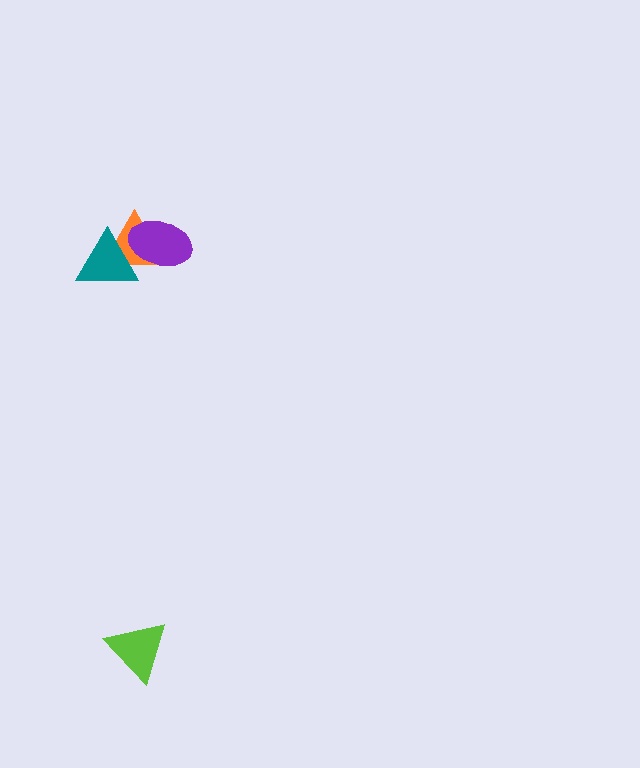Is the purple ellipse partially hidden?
Yes, it is partially covered by another shape.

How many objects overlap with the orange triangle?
2 objects overlap with the orange triangle.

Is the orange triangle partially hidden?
Yes, it is partially covered by another shape.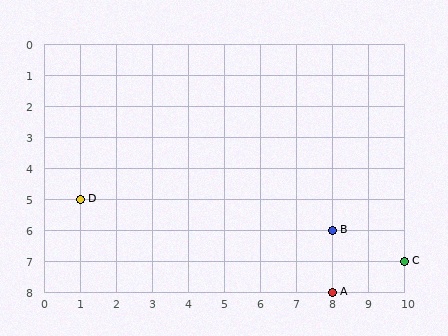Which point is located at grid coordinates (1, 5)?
Point D is at (1, 5).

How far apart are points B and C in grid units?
Points B and C are 2 columns and 1 row apart (about 2.2 grid units diagonally).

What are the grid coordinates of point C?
Point C is at grid coordinates (10, 7).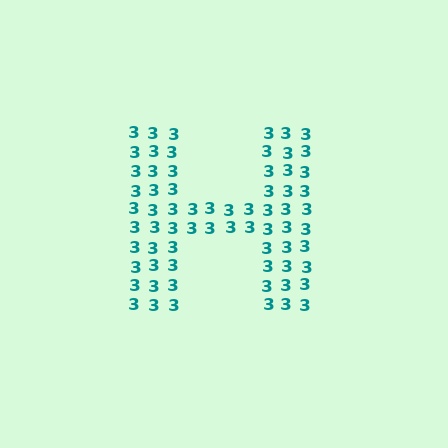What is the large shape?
The large shape is the letter H.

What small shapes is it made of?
It is made of small digit 3's.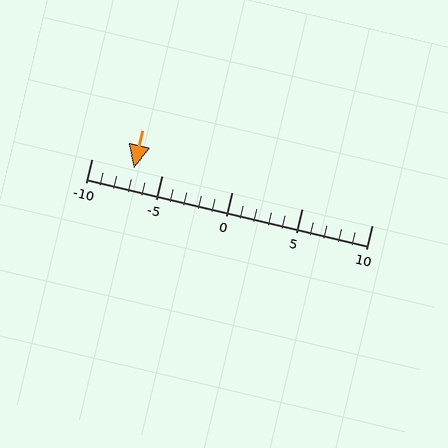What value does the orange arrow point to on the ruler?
The orange arrow points to approximately -7.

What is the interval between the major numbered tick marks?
The major tick marks are spaced 5 units apart.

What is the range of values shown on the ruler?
The ruler shows values from -10 to 10.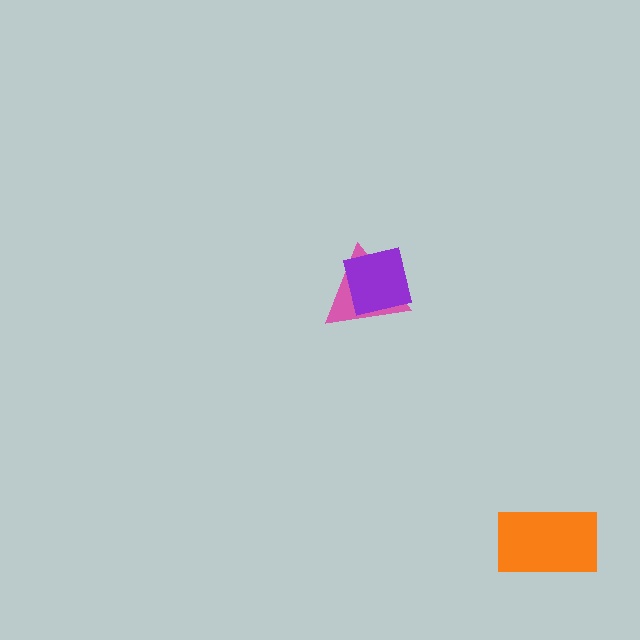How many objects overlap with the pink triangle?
1 object overlaps with the pink triangle.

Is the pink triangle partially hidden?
Yes, it is partially covered by another shape.